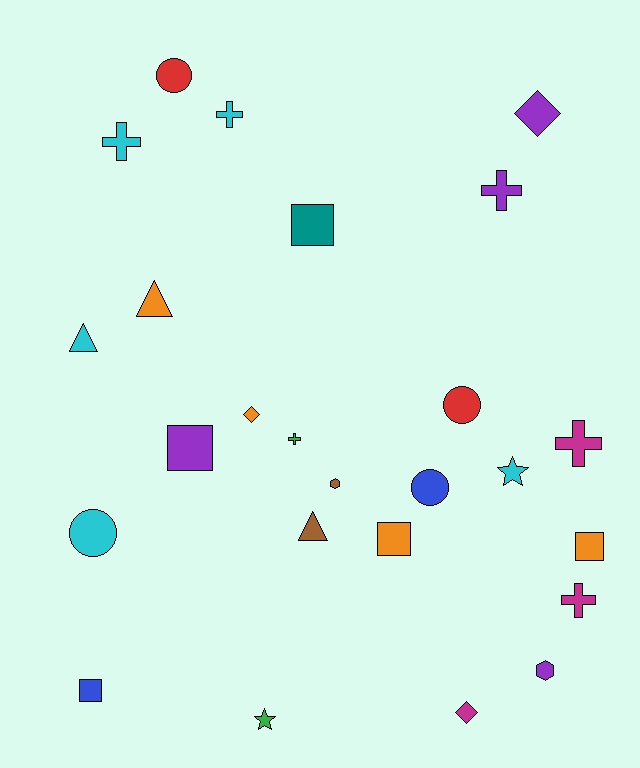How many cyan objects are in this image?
There are 5 cyan objects.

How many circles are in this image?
There are 4 circles.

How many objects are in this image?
There are 25 objects.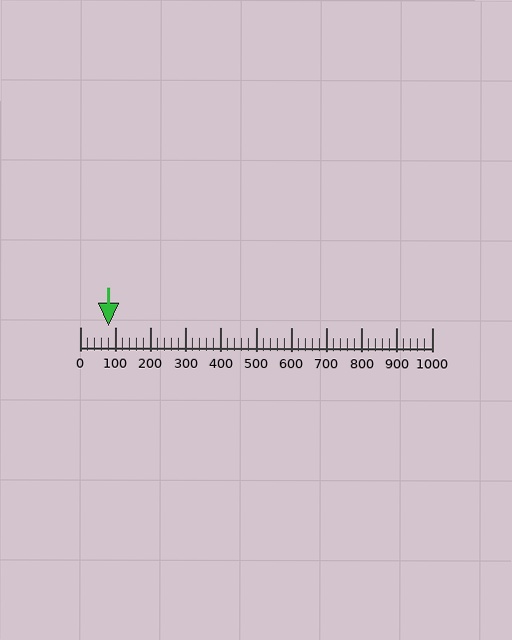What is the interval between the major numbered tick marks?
The major tick marks are spaced 100 units apart.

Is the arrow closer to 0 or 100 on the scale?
The arrow is closer to 100.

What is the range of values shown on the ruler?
The ruler shows values from 0 to 1000.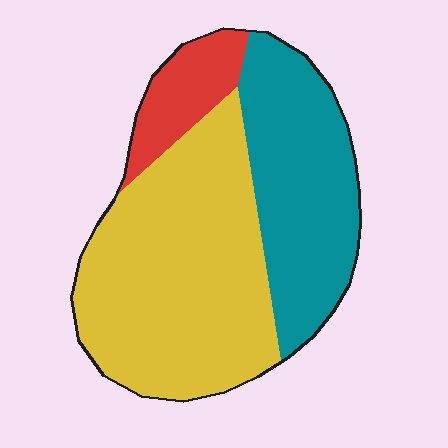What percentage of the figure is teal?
Teal covers about 35% of the figure.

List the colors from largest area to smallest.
From largest to smallest: yellow, teal, red.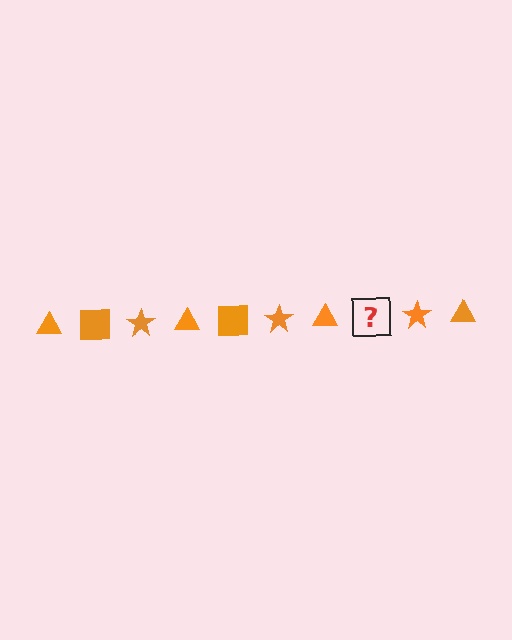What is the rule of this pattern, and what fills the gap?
The rule is that the pattern cycles through triangle, square, star shapes in orange. The gap should be filled with an orange square.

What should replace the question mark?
The question mark should be replaced with an orange square.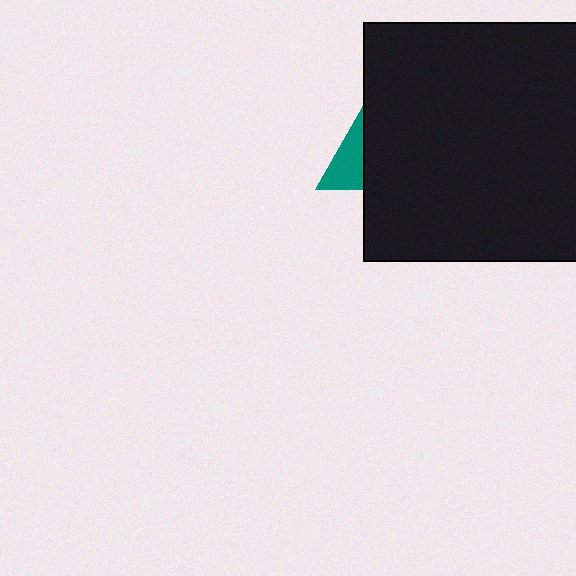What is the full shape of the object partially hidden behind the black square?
The partially hidden object is a teal triangle.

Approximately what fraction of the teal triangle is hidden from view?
Roughly 68% of the teal triangle is hidden behind the black square.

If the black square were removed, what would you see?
You would see the complete teal triangle.